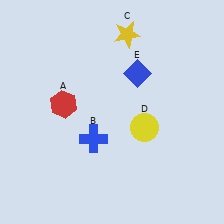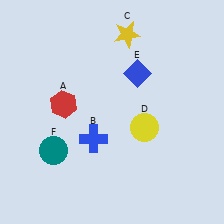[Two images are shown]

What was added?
A teal circle (F) was added in Image 2.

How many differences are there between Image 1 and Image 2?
There is 1 difference between the two images.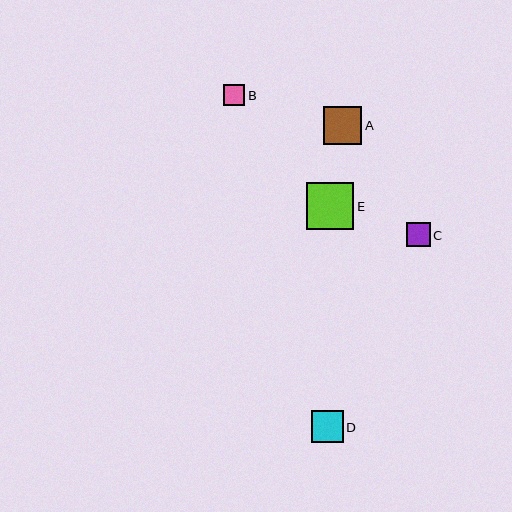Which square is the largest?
Square E is the largest with a size of approximately 47 pixels.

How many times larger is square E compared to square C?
Square E is approximately 2.0 times the size of square C.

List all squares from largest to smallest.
From largest to smallest: E, A, D, C, B.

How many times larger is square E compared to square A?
Square E is approximately 1.2 times the size of square A.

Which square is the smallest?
Square B is the smallest with a size of approximately 21 pixels.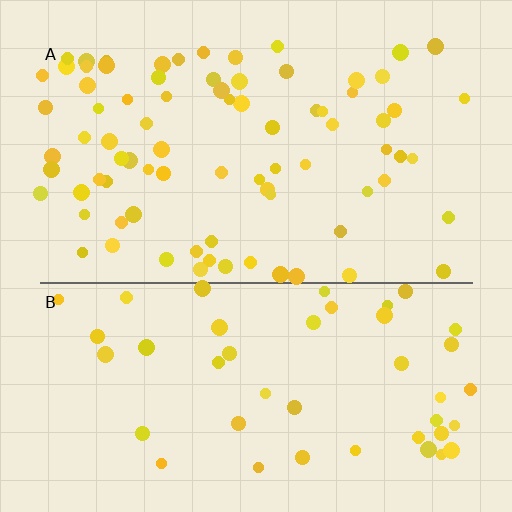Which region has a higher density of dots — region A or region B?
A (the top).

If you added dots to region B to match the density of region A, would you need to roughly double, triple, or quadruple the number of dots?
Approximately double.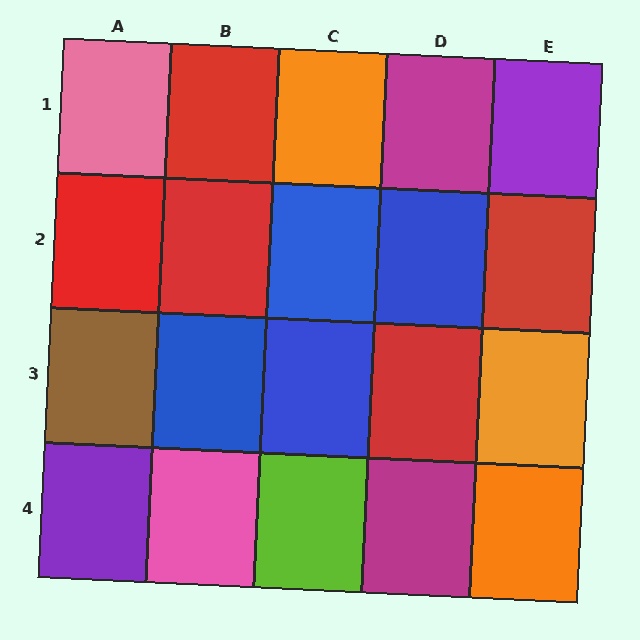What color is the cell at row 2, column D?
Blue.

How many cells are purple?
2 cells are purple.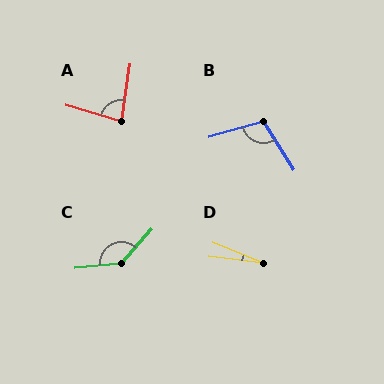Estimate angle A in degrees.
Approximately 81 degrees.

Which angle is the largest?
C, at approximately 137 degrees.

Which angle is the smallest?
D, at approximately 15 degrees.